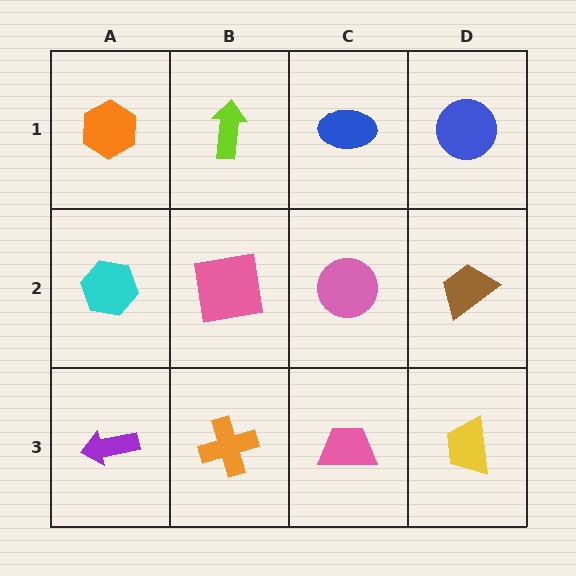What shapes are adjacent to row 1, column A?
A cyan hexagon (row 2, column A), a lime arrow (row 1, column B).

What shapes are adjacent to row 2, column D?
A blue circle (row 1, column D), a yellow trapezoid (row 3, column D), a pink circle (row 2, column C).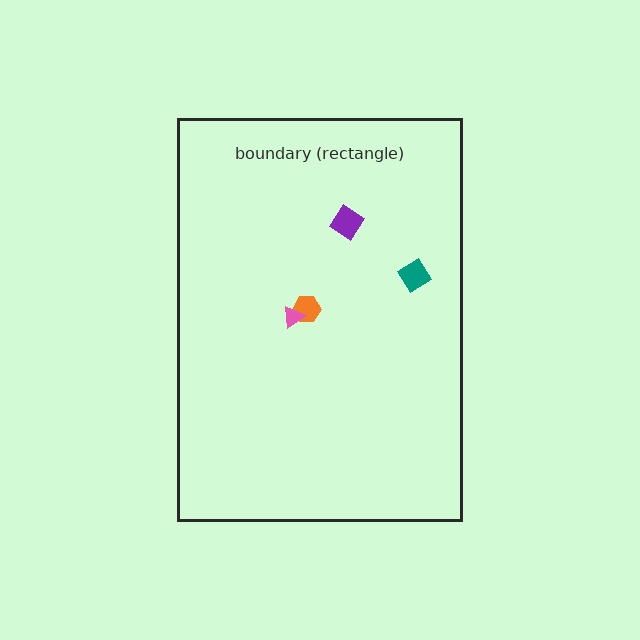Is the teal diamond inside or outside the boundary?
Inside.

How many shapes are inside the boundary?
4 inside, 0 outside.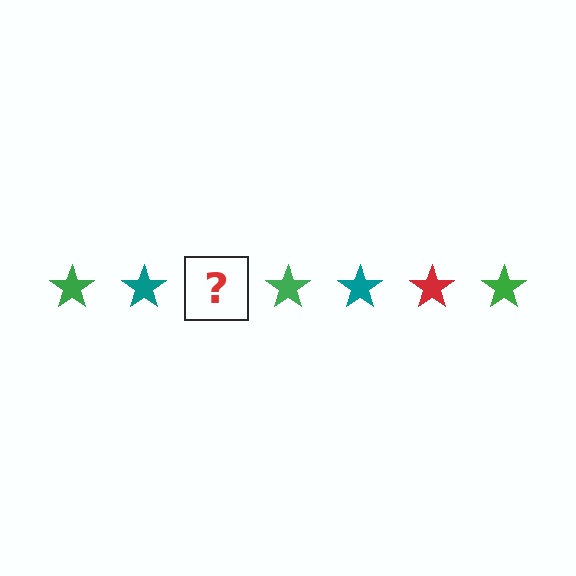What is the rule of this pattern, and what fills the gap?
The rule is that the pattern cycles through green, teal, red stars. The gap should be filled with a red star.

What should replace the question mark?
The question mark should be replaced with a red star.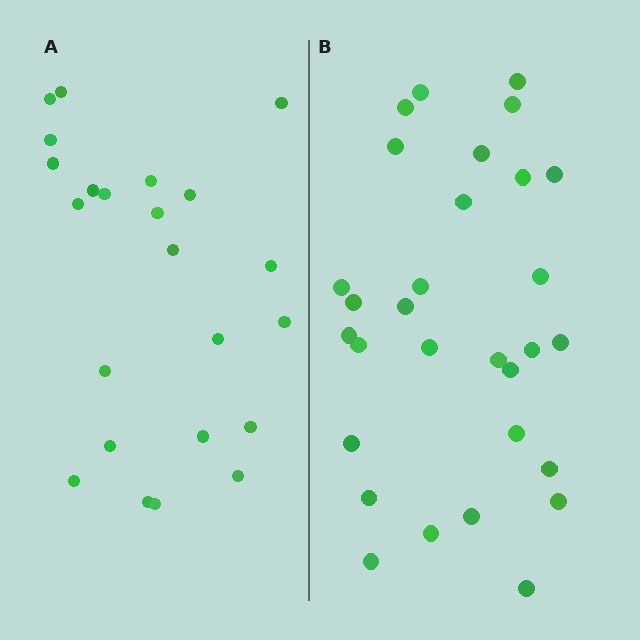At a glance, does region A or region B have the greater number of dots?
Region B (the right region) has more dots.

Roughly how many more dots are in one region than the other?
Region B has roughly 8 or so more dots than region A.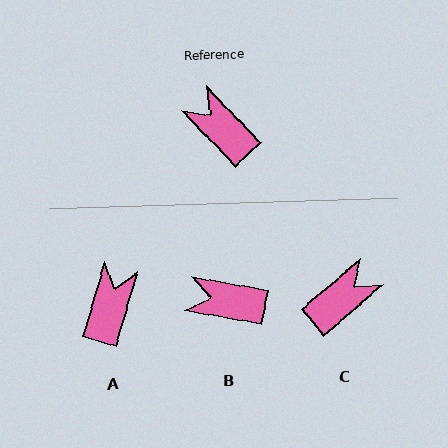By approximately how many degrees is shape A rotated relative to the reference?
Approximately 60 degrees clockwise.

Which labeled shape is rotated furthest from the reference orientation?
C, about 94 degrees away.